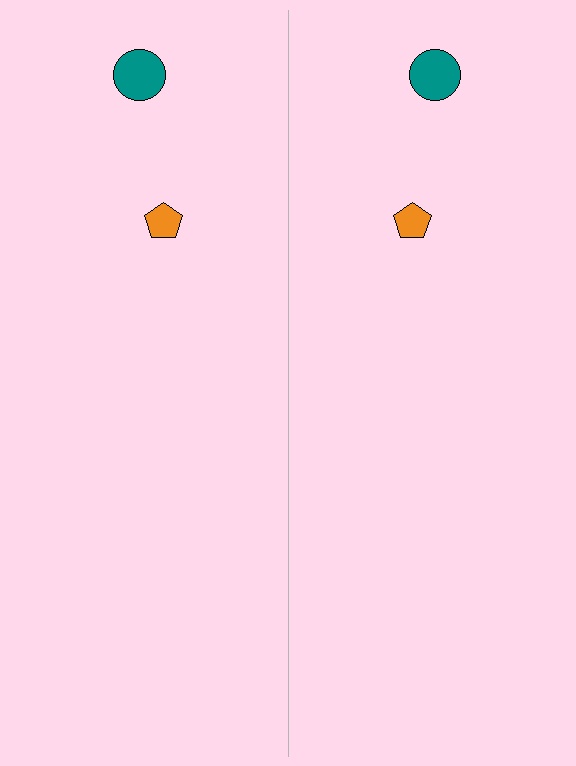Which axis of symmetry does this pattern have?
The pattern has a vertical axis of symmetry running through the center of the image.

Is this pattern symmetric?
Yes, this pattern has bilateral (reflection) symmetry.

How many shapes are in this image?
There are 4 shapes in this image.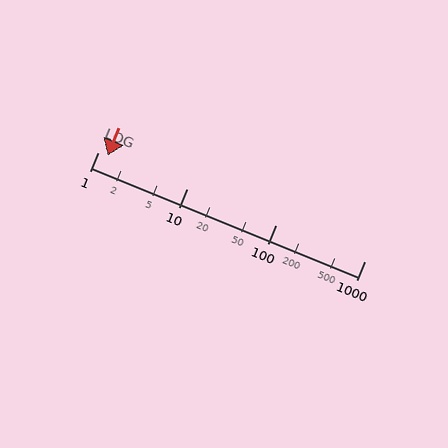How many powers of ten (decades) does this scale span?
The scale spans 3 decades, from 1 to 1000.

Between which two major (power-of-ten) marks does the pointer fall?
The pointer is between 1 and 10.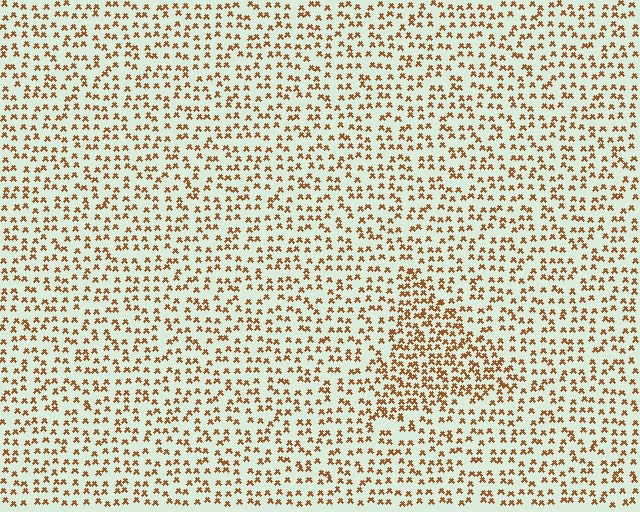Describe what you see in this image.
The image contains small brown elements arranged at two different densities. A triangle-shaped region is visible where the elements are more densely packed than the surrounding area.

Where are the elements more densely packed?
The elements are more densely packed inside the triangle boundary.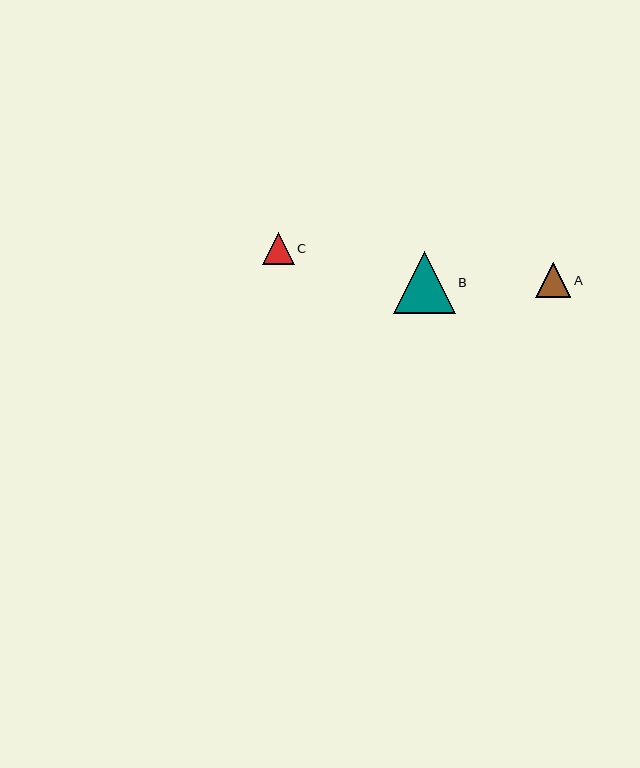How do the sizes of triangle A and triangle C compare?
Triangle A and triangle C are approximately the same size.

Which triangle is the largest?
Triangle B is the largest with a size of approximately 62 pixels.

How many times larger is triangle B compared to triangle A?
Triangle B is approximately 1.8 times the size of triangle A.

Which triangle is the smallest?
Triangle C is the smallest with a size of approximately 32 pixels.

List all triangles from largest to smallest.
From largest to smallest: B, A, C.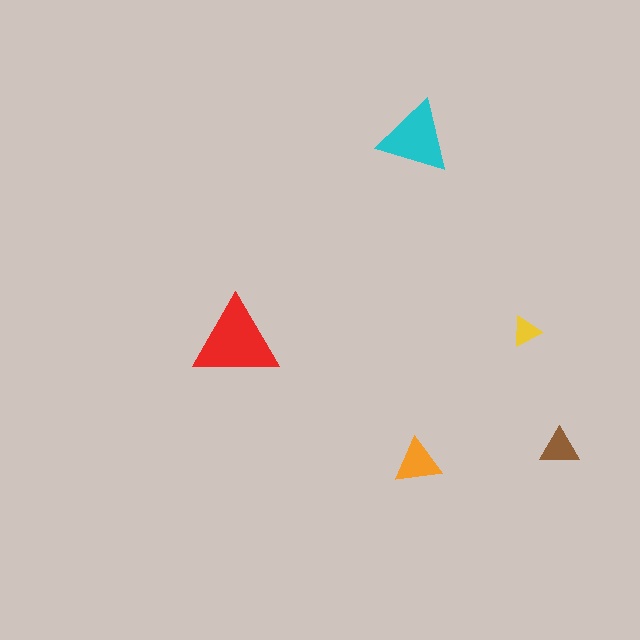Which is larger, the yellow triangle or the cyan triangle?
The cyan one.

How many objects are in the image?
There are 5 objects in the image.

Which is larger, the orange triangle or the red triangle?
The red one.